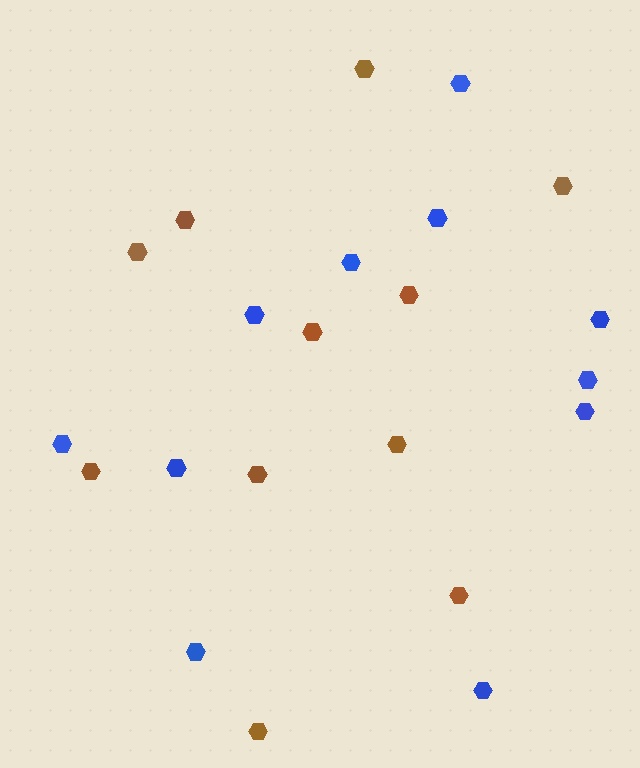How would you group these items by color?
There are 2 groups: one group of blue hexagons (11) and one group of brown hexagons (11).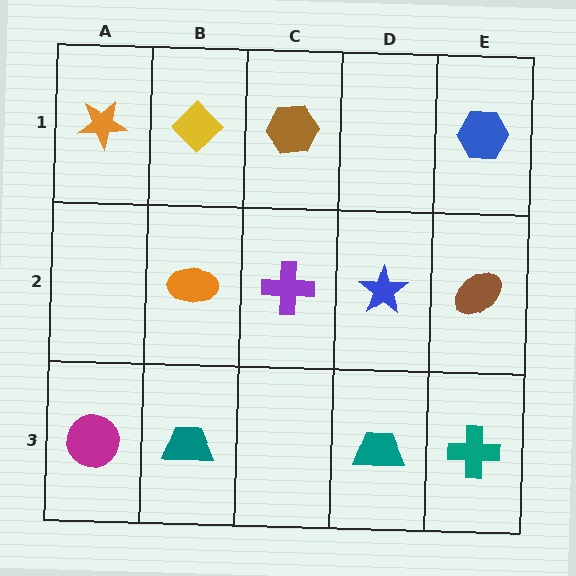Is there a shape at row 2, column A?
No, that cell is empty.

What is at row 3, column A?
A magenta circle.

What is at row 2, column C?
A purple cross.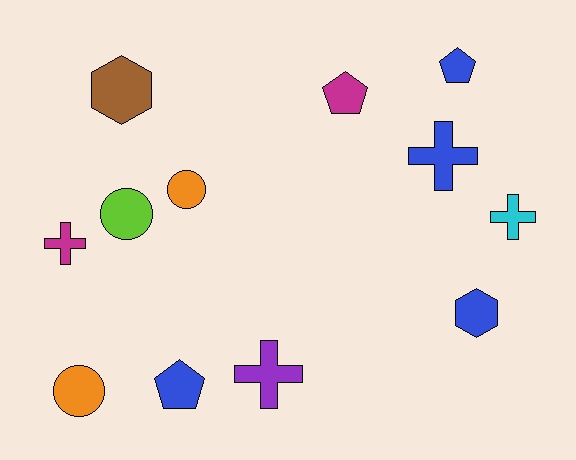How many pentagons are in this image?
There are 3 pentagons.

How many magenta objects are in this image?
There are 2 magenta objects.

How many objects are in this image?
There are 12 objects.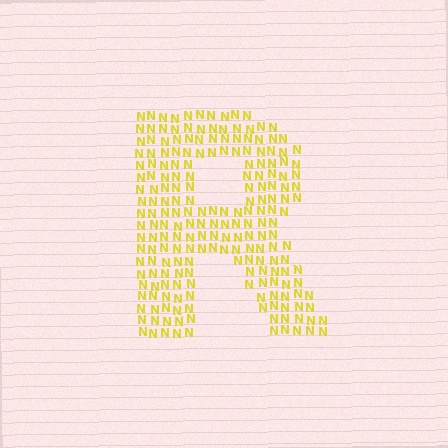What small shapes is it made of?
It is made of small letter N's.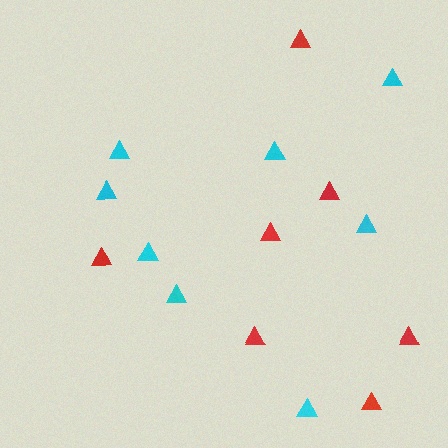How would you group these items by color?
There are 2 groups: one group of red triangles (7) and one group of cyan triangles (8).